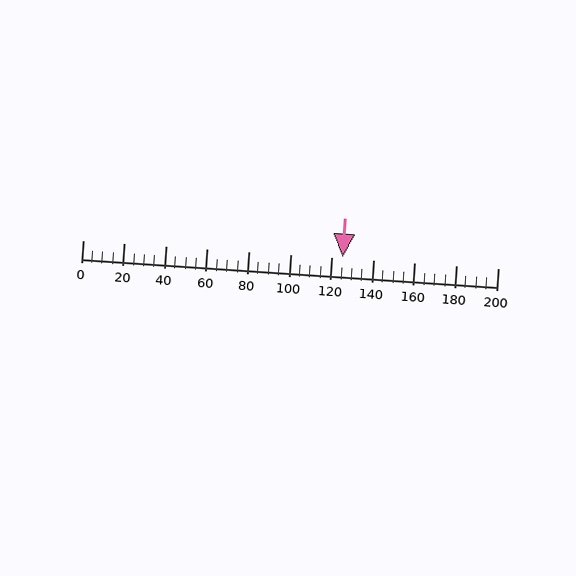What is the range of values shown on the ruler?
The ruler shows values from 0 to 200.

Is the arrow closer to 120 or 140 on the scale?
The arrow is closer to 120.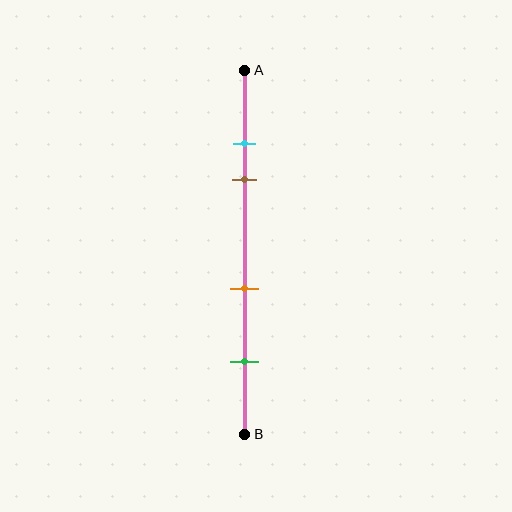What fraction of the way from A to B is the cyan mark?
The cyan mark is approximately 20% (0.2) of the way from A to B.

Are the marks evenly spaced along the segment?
No, the marks are not evenly spaced.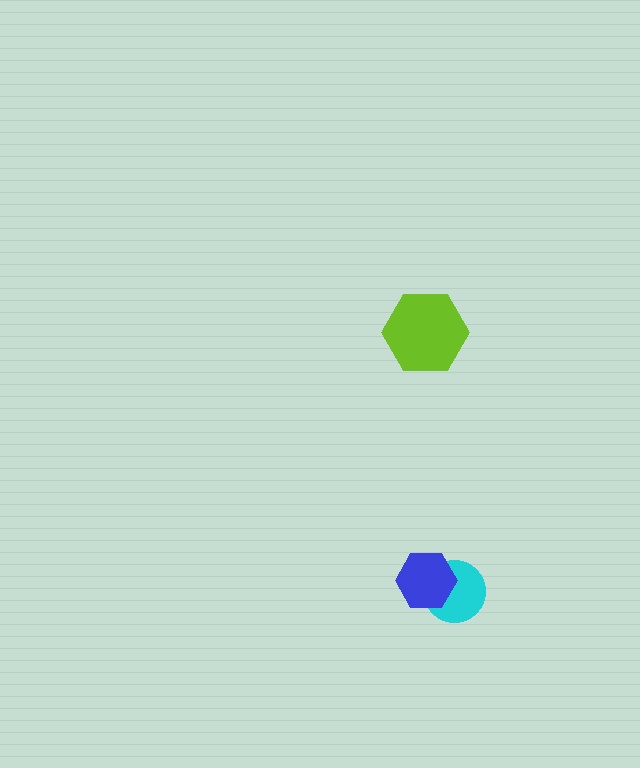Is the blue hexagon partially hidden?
No, no other shape covers it.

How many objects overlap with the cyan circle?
1 object overlaps with the cyan circle.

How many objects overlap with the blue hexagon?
1 object overlaps with the blue hexagon.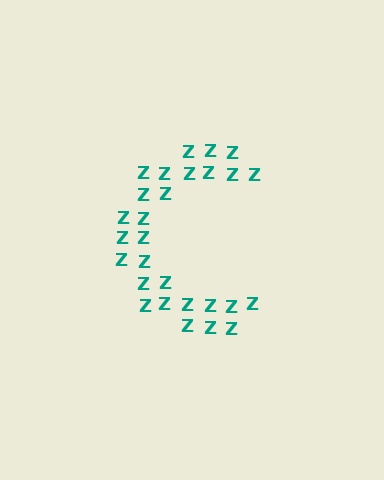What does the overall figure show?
The overall figure shows the letter C.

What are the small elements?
The small elements are letter Z's.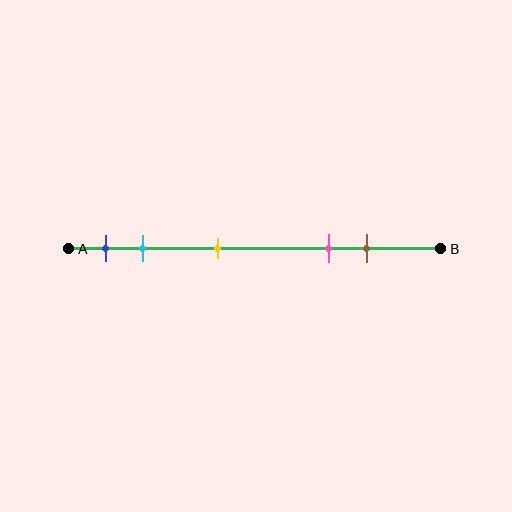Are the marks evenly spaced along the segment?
No, the marks are not evenly spaced.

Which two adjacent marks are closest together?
The blue and cyan marks are the closest adjacent pair.